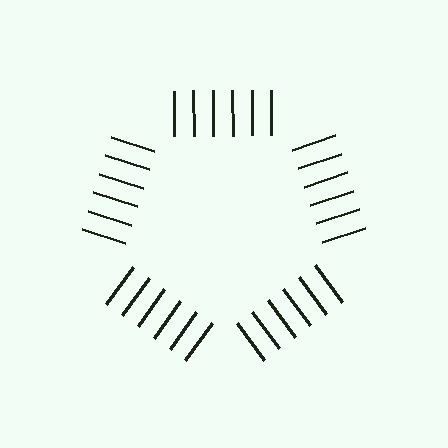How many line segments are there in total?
30 — 6 along each of the 5 edges.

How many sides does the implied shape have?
5 sides — the line-ends trace a pentagon.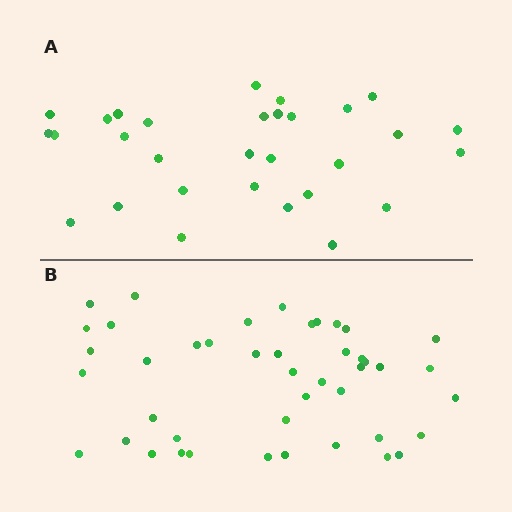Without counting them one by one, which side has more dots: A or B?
Region B (the bottom region) has more dots.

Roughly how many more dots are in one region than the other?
Region B has approximately 15 more dots than region A.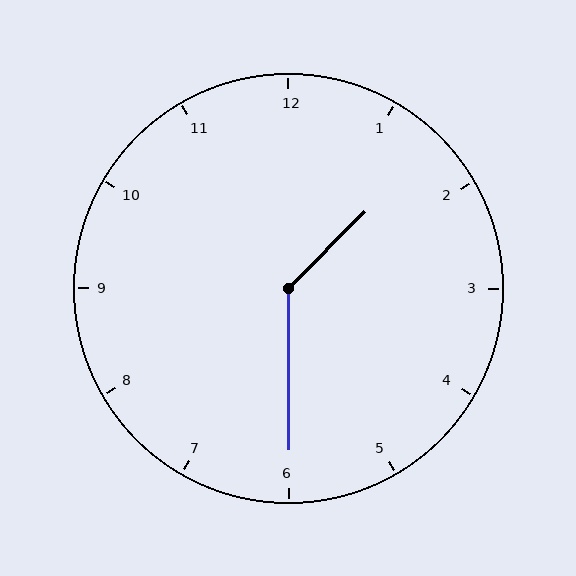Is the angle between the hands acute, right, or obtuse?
It is obtuse.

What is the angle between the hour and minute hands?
Approximately 135 degrees.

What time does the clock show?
1:30.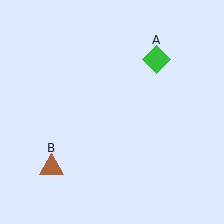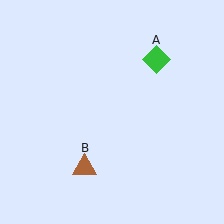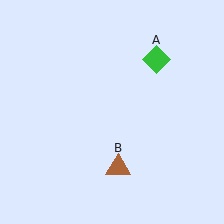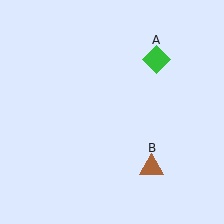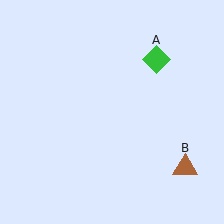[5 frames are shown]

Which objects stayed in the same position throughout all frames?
Green diamond (object A) remained stationary.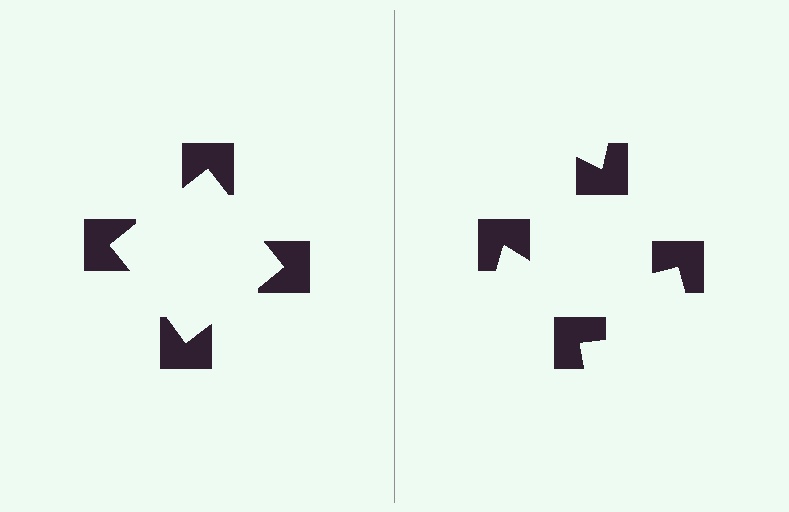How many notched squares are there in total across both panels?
8 — 4 on each side.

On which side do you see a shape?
An illusory square appears on the left side. On the right side the wedge cuts are rotated, so no coherent shape forms.